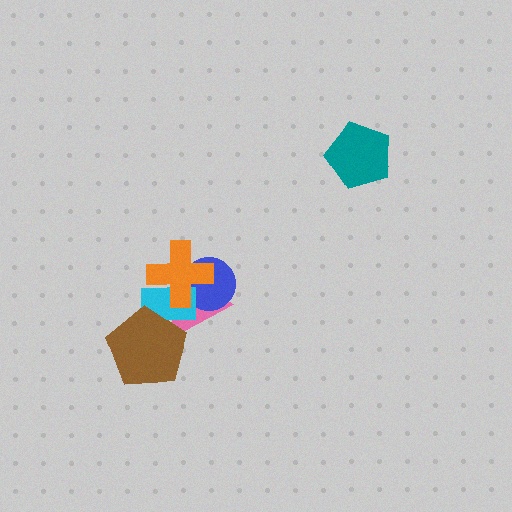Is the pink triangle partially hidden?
Yes, it is partially covered by another shape.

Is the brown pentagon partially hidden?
No, no other shape covers it.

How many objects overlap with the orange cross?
3 objects overlap with the orange cross.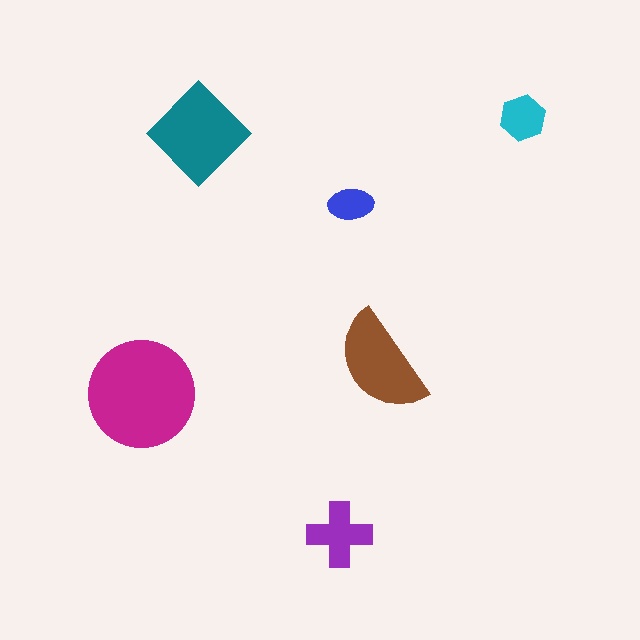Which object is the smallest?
The blue ellipse.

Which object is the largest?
The magenta circle.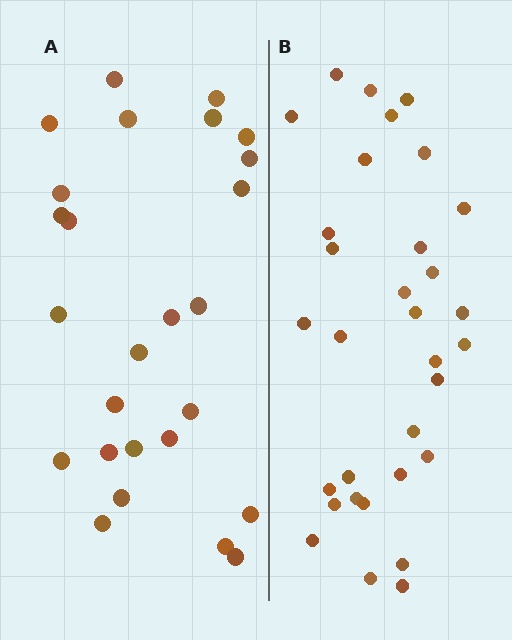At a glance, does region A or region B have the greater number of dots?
Region B (the right region) has more dots.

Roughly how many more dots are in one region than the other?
Region B has about 6 more dots than region A.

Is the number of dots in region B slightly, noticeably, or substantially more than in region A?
Region B has only slightly more — the two regions are fairly close. The ratio is roughly 1.2 to 1.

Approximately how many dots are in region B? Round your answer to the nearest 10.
About 30 dots. (The exact count is 32, which rounds to 30.)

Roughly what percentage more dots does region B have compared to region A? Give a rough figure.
About 25% more.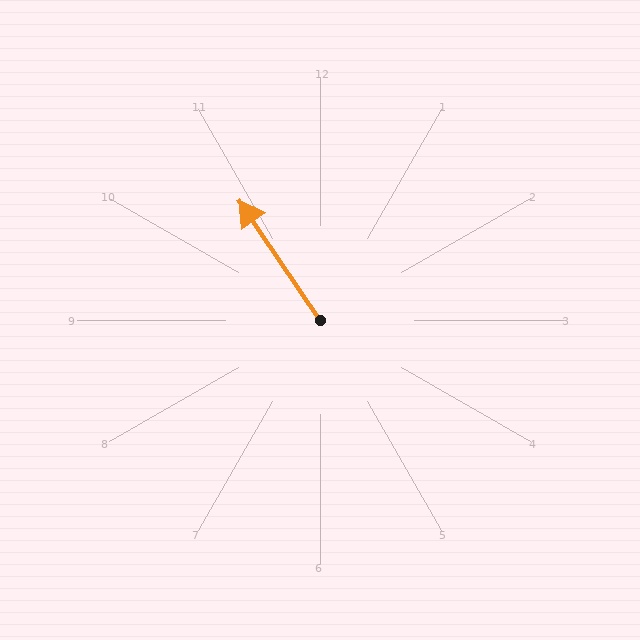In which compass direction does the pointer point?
Northwest.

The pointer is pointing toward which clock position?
Roughly 11 o'clock.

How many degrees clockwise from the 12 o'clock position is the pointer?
Approximately 326 degrees.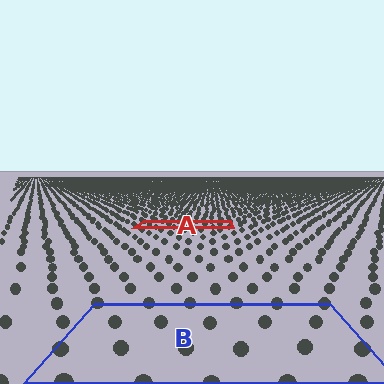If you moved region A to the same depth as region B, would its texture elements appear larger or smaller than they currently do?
They would appear larger. At a closer depth, the same texture elements are projected at a bigger on-screen size.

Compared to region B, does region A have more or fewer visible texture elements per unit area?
Region A has more texture elements per unit area — they are packed more densely because it is farther away.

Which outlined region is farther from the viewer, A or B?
Region A is farther from the viewer — the texture elements inside it appear smaller and more densely packed.